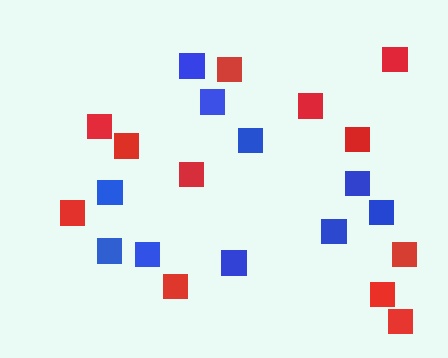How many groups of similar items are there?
There are 2 groups: one group of blue squares (10) and one group of red squares (12).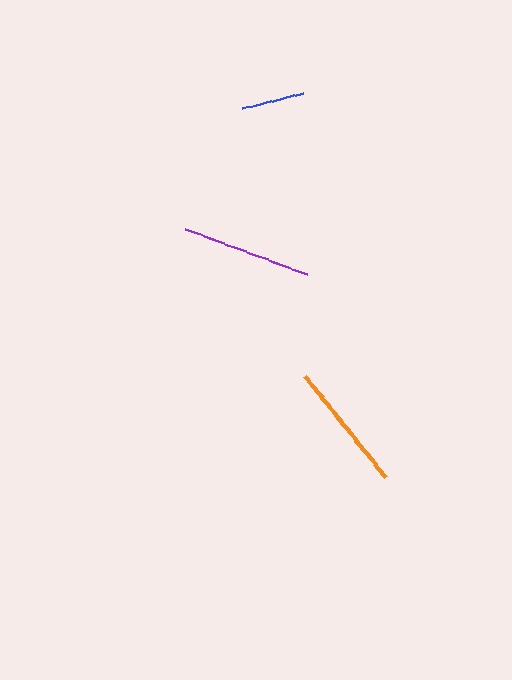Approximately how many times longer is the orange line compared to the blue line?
The orange line is approximately 2.0 times the length of the blue line.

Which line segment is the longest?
The purple line is the longest at approximately 131 pixels.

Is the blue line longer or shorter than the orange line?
The orange line is longer than the blue line.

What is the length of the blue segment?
The blue segment is approximately 63 pixels long.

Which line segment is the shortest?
The blue line is the shortest at approximately 63 pixels.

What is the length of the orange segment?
The orange segment is approximately 129 pixels long.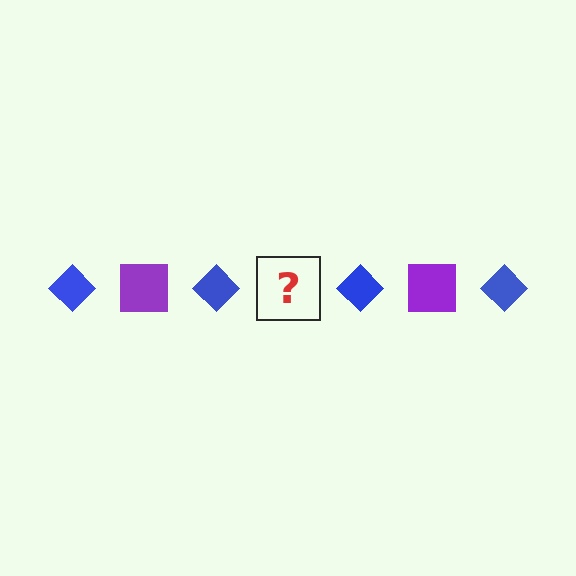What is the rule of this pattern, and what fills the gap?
The rule is that the pattern alternates between blue diamond and purple square. The gap should be filled with a purple square.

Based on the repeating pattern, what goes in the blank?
The blank should be a purple square.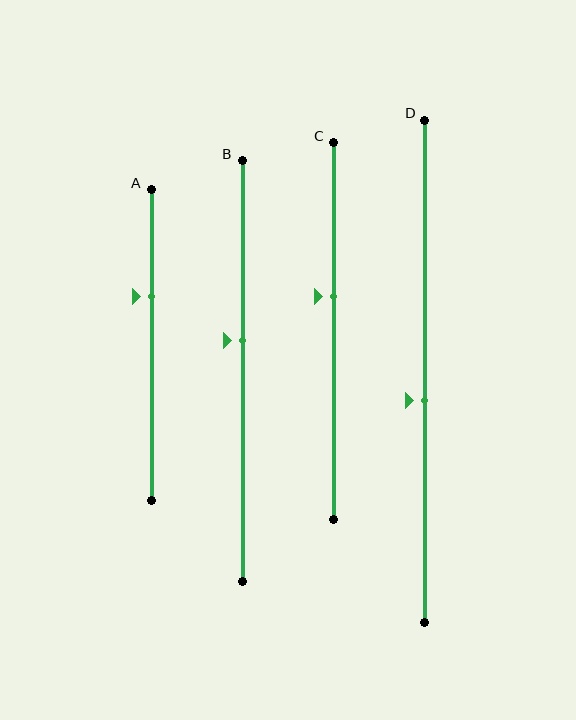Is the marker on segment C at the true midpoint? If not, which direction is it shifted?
No, the marker on segment C is shifted upward by about 9% of the segment length.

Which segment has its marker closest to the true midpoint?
Segment D has its marker closest to the true midpoint.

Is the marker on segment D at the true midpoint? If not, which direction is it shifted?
No, the marker on segment D is shifted downward by about 6% of the segment length.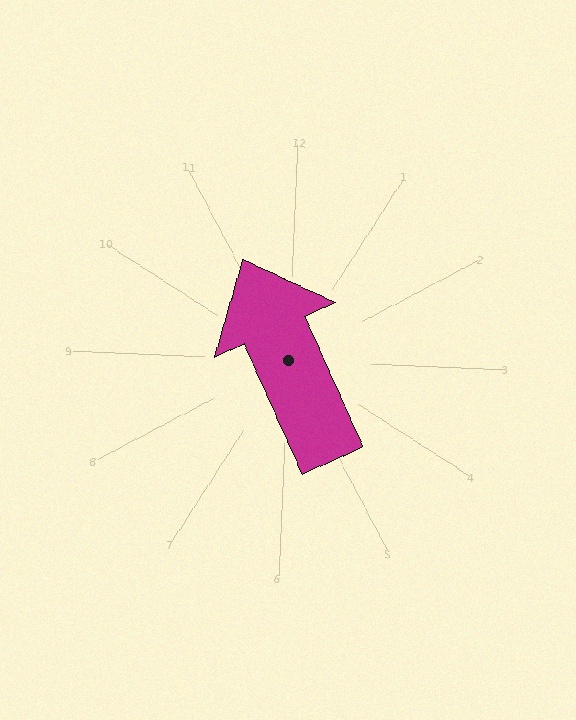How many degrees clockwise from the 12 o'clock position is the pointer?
Approximately 333 degrees.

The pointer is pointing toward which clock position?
Roughly 11 o'clock.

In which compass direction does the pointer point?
Northwest.